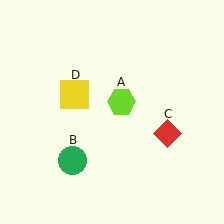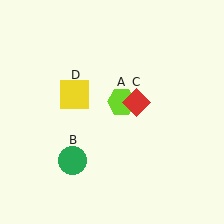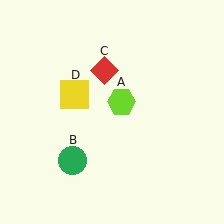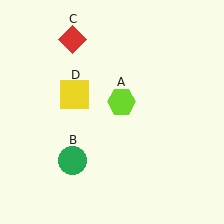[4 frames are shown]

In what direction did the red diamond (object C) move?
The red diamond (object C) moved up and to the left.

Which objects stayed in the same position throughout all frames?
Lime hexagon (object A) and green circle (object B) and yellow square (object D) remained stationary.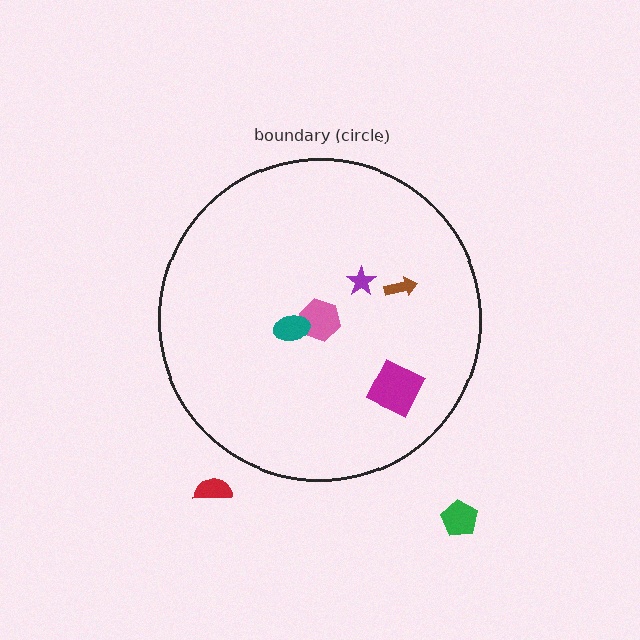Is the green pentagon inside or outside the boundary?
Outside.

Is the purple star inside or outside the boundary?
Inside.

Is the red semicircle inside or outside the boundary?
Outside.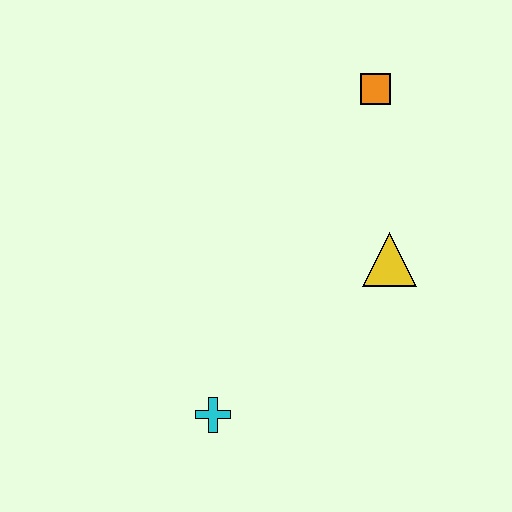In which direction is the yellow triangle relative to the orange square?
The yellow triangle is below the orange square.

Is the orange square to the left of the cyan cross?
No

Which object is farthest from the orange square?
The cyan cross is farthest from the orange square.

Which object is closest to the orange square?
The yellow triangle is closest to the orange square.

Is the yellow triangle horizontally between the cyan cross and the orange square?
No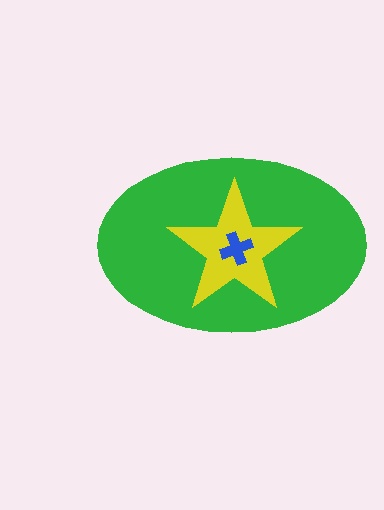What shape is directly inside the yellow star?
The blue cross.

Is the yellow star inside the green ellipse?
Yes.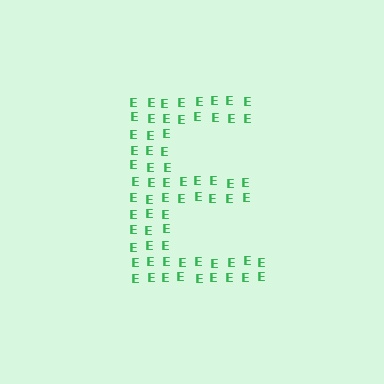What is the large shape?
The large shape is the letter E.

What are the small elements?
The small elements are letter E's.